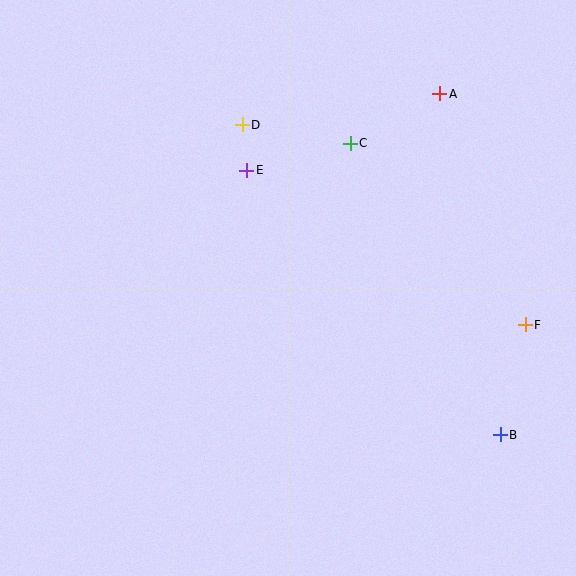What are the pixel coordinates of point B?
Point B is at (500, 435).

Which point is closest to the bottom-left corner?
Point E is closest to the bottom-left corner.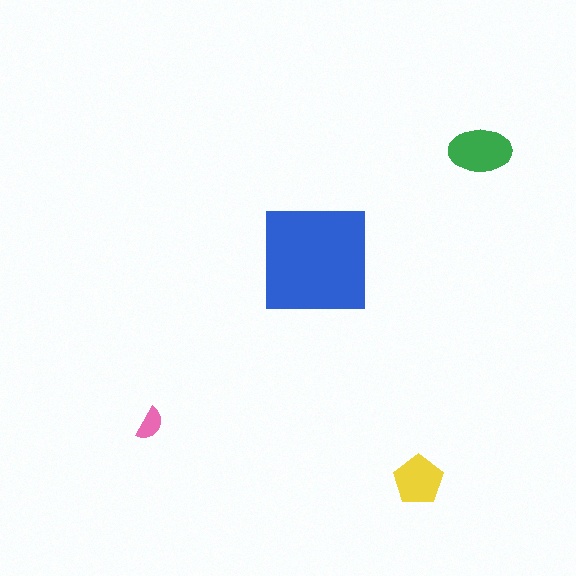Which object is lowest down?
The yellow pentagon is bottommost.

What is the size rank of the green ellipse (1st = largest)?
2nd.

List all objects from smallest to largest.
The pink semicircle, the yellow pentagon, the green ellipse, the blue square.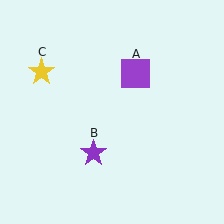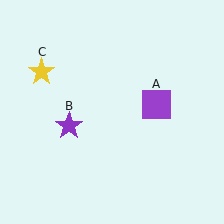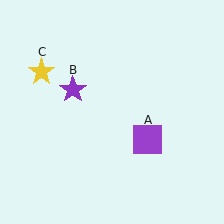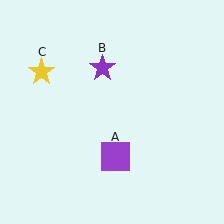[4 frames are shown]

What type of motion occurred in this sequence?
The purple square (object A), purple star (object B) rotated clockwise around the center of the scene.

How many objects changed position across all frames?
2 objects changed position: purple square (object A), purple star (object B).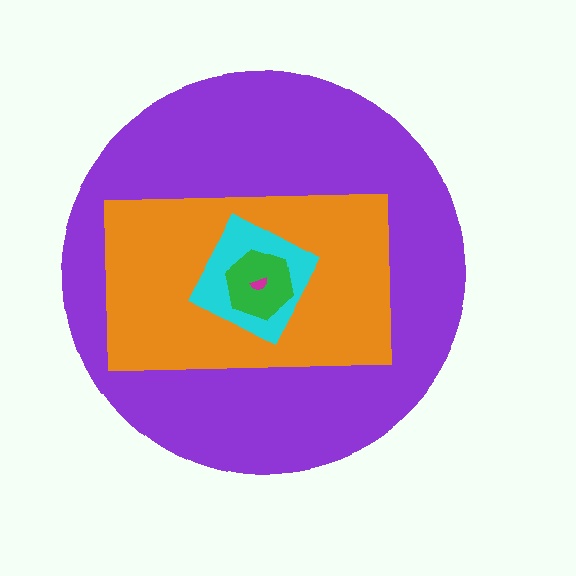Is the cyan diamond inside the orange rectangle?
Yes.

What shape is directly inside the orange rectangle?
The cyan diamond.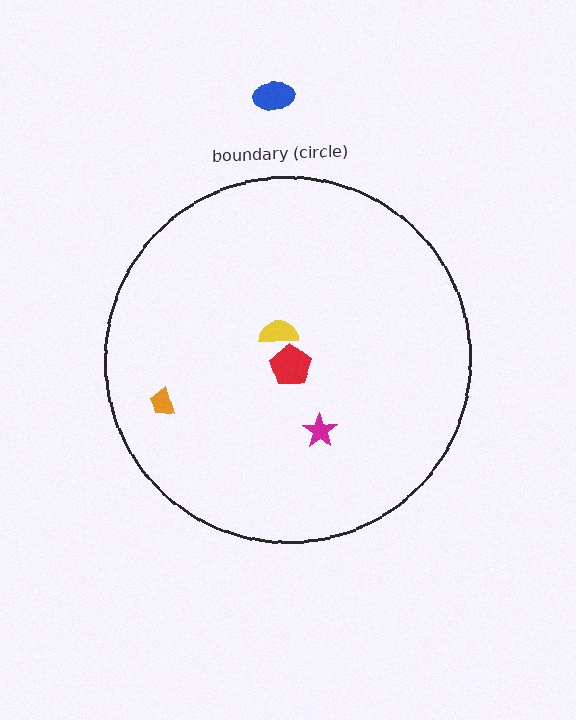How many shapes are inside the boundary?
4 inside, 1 outside.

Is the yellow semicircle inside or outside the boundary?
Inside.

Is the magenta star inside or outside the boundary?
Inside.